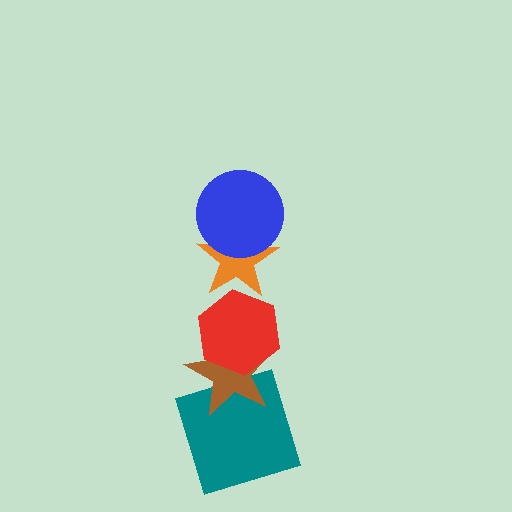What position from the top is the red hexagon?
The red hexagon is 3rd from the top.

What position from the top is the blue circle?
The blue circle is 1st from the top.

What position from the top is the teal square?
The teal square is 5th from the top.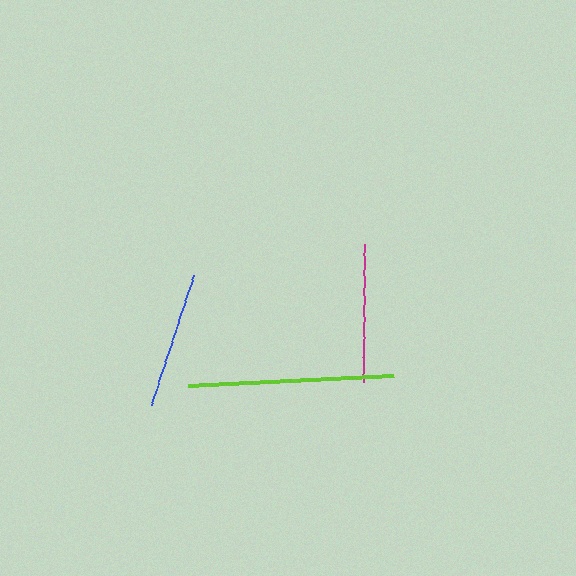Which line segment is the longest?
The lime line is the longest at approximately 206 pixels.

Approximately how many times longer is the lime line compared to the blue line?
The lime line is approximately 1.5 times the length of the blue line.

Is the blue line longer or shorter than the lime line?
The lime line is longer than the blue line.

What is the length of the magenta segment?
The magenta segment is approximately 138 pixels long.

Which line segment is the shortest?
The blue line is the shortest at approximately 138 pixels.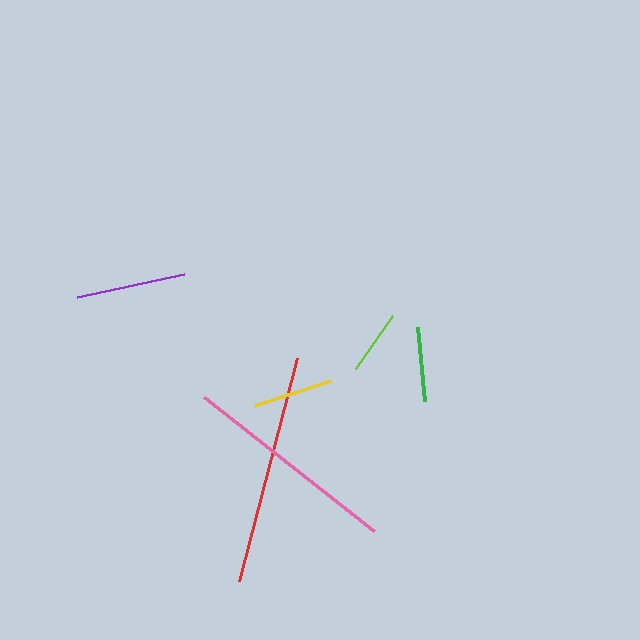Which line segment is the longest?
The red line is the longest at approximately 231 pixels.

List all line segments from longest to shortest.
From longest to shortest: red, pink, purple, yellow, green, lime.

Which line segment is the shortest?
The lime line is the shortest at approximately 64 pixels.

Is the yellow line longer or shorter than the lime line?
The yellow line is longer than the lime line.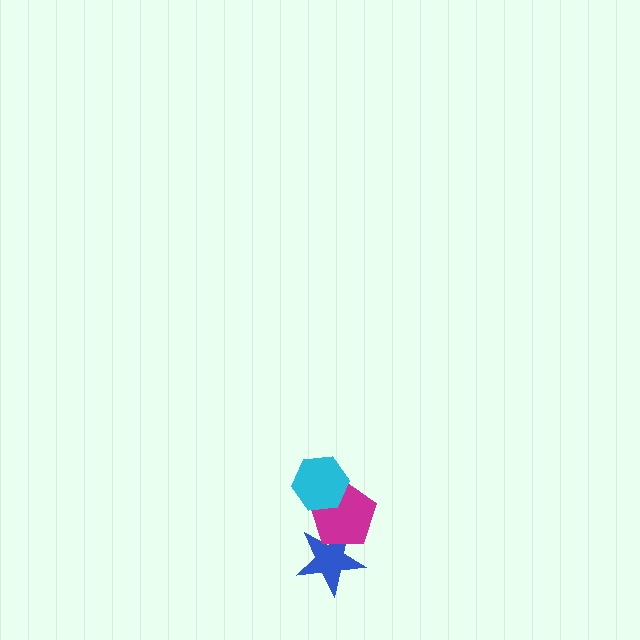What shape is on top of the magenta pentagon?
The cyan hexagon is on top of the magenta pentagon.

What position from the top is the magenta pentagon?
The magenta pentagon is 2nd from the top.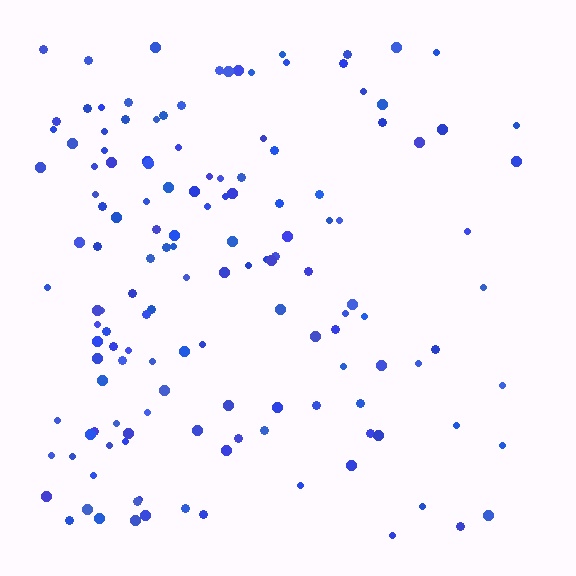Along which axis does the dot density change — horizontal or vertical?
Horizontal.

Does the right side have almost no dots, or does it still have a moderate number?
Still a moderate number, just noticeably fewer than the left.